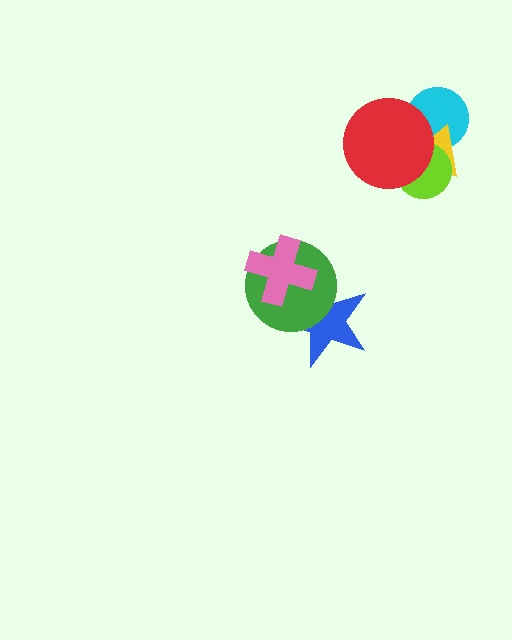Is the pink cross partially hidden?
No, no other shape covers it.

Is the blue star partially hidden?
Yes, it is partially covered by another shape.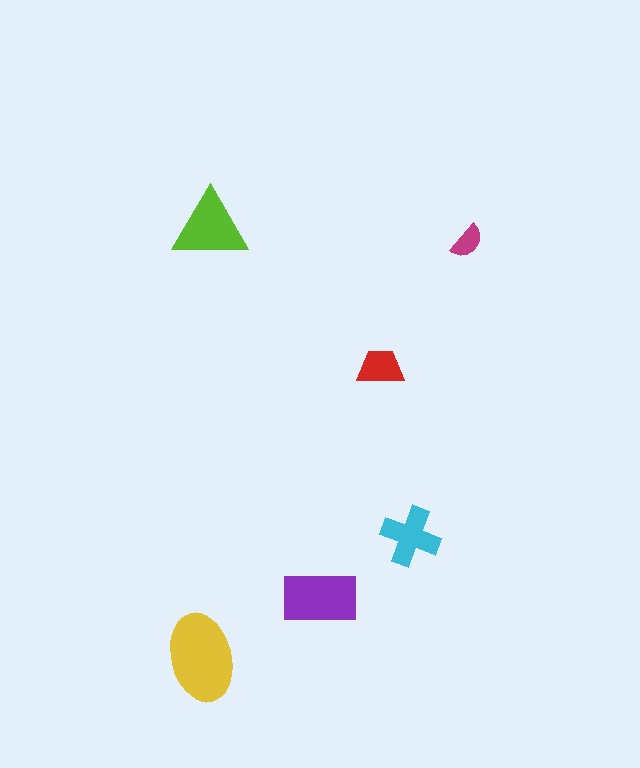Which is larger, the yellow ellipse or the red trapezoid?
The yellow ellipse.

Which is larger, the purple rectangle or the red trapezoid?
The purple rectangle.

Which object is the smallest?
The magenta semicircle.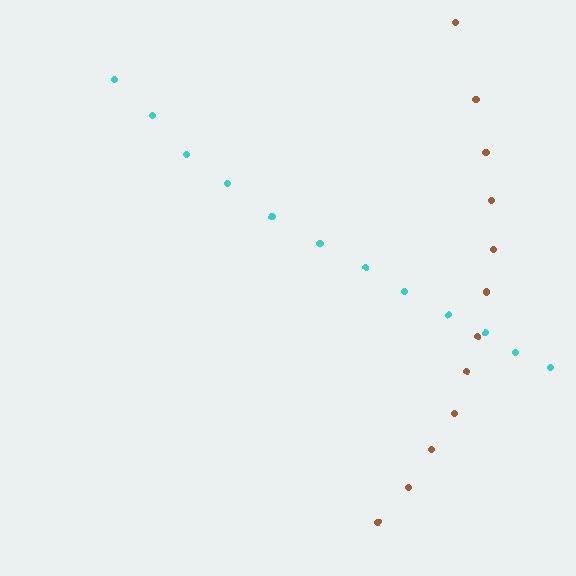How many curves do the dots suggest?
There are 2 distinct paths.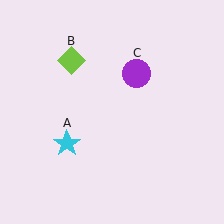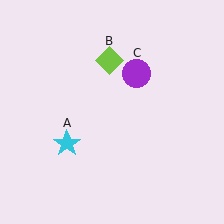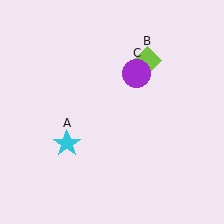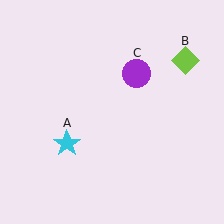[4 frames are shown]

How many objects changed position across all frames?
1 object changed position: lime diamond (object B).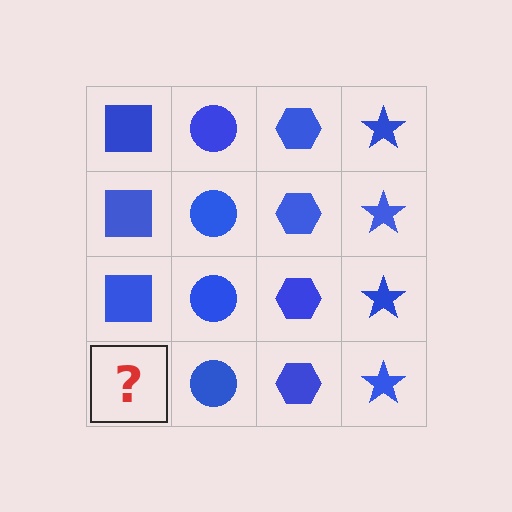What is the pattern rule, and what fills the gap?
The rule is that each column has a consistent shape. The gap should be filled with a blue square.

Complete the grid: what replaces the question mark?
The question mark should be replaced with a blue square.